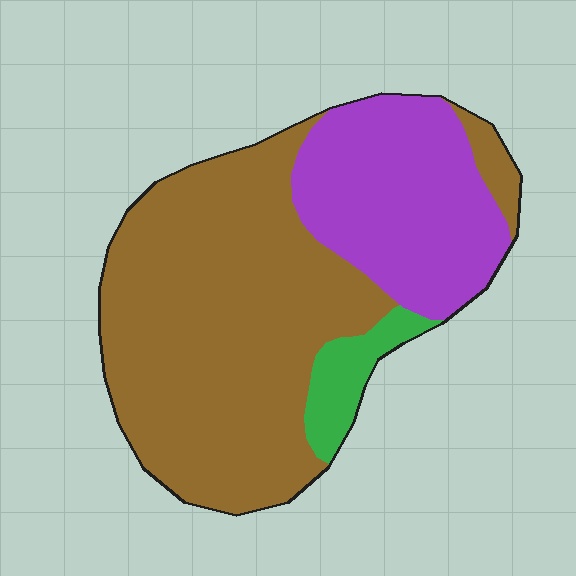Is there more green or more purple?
Purple.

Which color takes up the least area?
Green, at roughly 5%.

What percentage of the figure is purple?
Purple covers around 30% of the figure.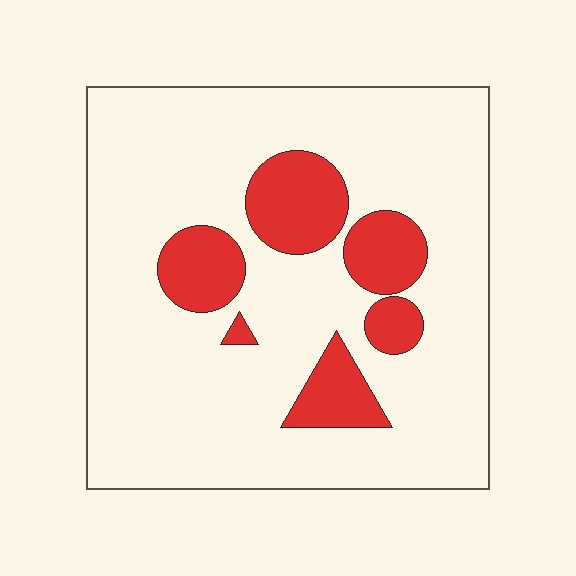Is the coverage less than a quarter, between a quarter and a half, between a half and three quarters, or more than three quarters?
Less than a quarter.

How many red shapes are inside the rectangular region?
6.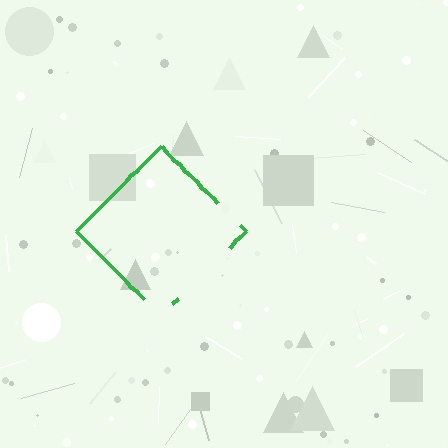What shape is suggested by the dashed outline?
The dashed outline suggests a diamond.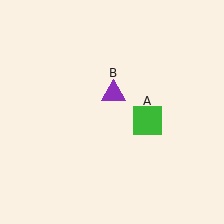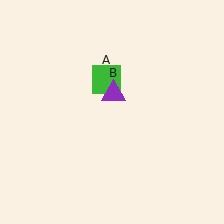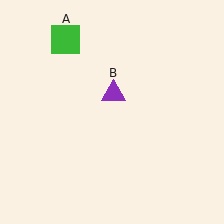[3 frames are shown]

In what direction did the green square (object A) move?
The green square (object A) moved up and to the left.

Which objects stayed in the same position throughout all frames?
Purple triangle (object B) remained stationary.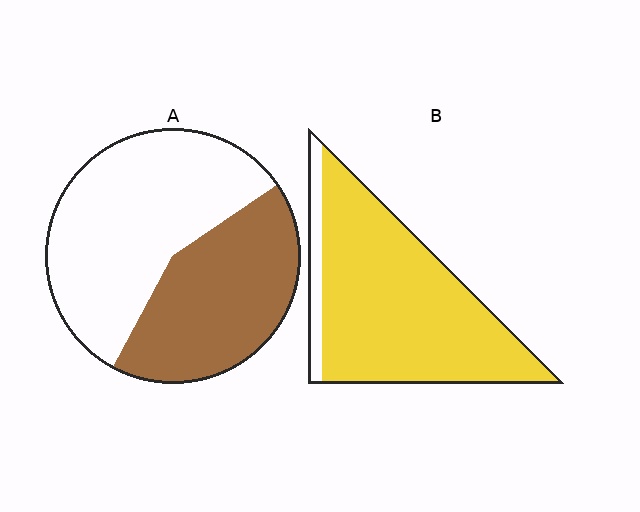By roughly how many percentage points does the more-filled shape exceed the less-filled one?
By roughly 45 percentage points (B over A).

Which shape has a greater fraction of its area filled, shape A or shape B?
Shape B.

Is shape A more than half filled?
No.